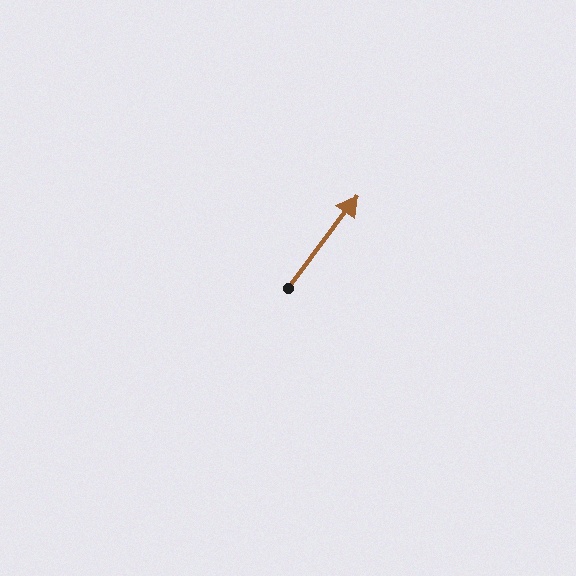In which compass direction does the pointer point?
Northeast.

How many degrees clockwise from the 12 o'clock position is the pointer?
Approximately 37 degrees.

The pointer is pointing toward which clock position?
Roughly 1 o'clock.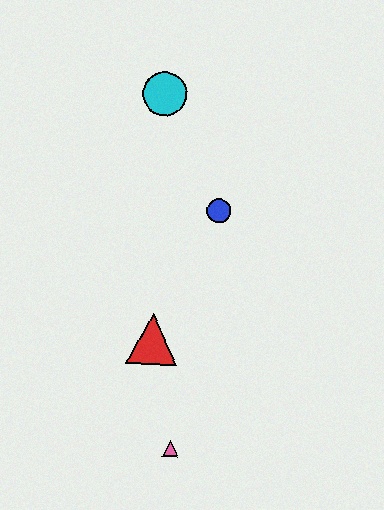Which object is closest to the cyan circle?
The blue circle is closest to the cyan circle.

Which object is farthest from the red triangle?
The cyan circle is farthest from the red triangle.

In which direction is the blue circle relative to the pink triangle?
The blue circle is above the pink triangle.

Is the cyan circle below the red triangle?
No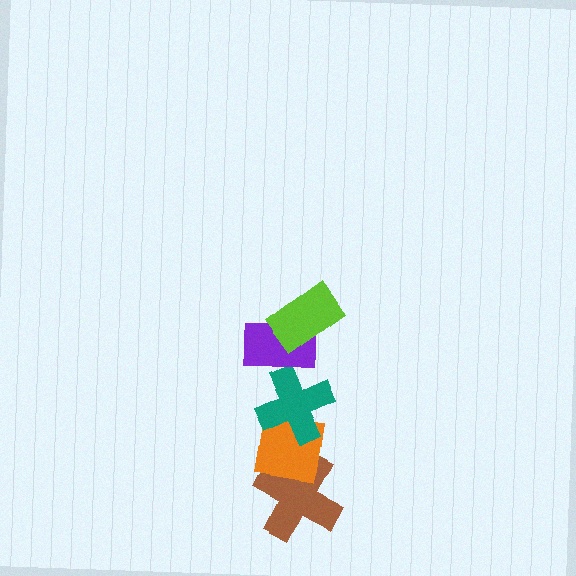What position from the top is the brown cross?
The brown cross is 5th from the top.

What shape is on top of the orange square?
The teal cross is on top of the orange square.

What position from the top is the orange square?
The orange square is 4th from the top.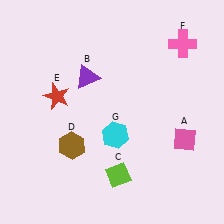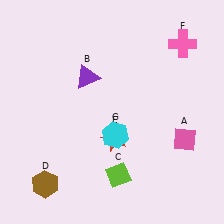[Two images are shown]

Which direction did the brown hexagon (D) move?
The brown hexagon (D) moved down.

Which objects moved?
The objects that moved are: the brown hexagon (D), the red star (E).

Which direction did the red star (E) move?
The red star (E) moved right.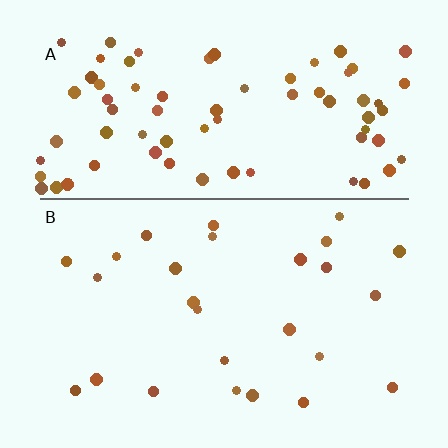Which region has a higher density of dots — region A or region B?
A (the top).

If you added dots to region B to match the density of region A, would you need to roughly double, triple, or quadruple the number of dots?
Approximately triple.